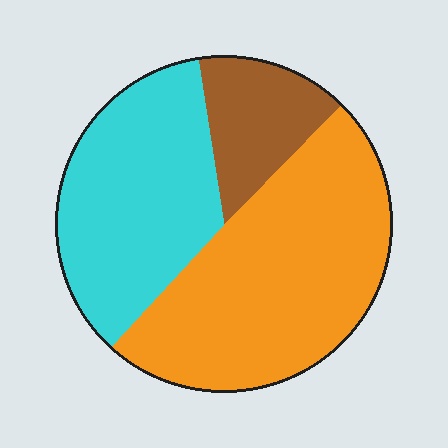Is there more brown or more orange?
Orange.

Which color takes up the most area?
Orange, at roughly 50%.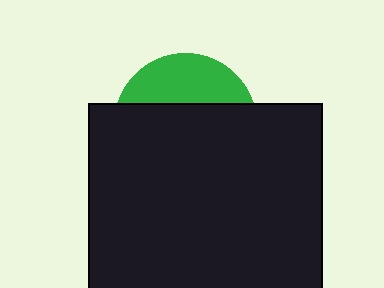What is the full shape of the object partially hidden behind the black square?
The partially hidden object is a green circle.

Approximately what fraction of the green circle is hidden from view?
Roughly 69% of the green circle is hidden behind the black square.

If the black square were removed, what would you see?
You would see the complete green circle.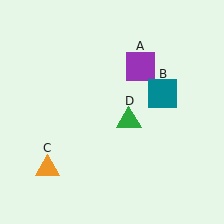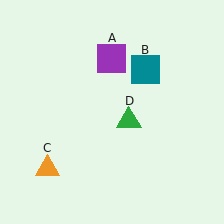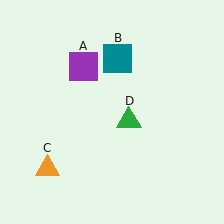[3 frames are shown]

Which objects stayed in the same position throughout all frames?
Orange triangle (object C) and green triangle (object D) remained stationary.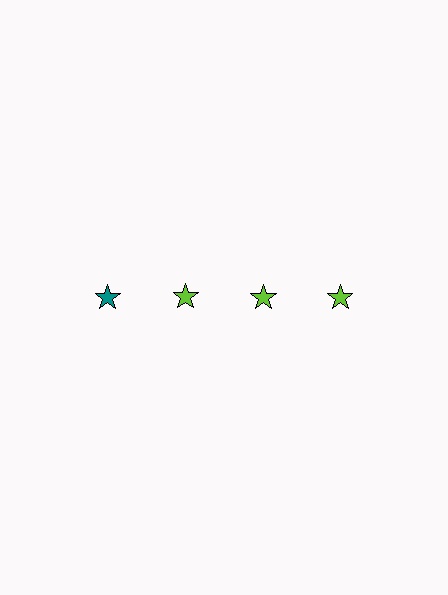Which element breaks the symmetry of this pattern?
The teal star in the top row, leftmost column breaks the symmetry. All other shapes are lime stars.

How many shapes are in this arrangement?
There are 4 shapes arranged in a grid pattern.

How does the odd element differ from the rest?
It has a different color: teal instead of lime.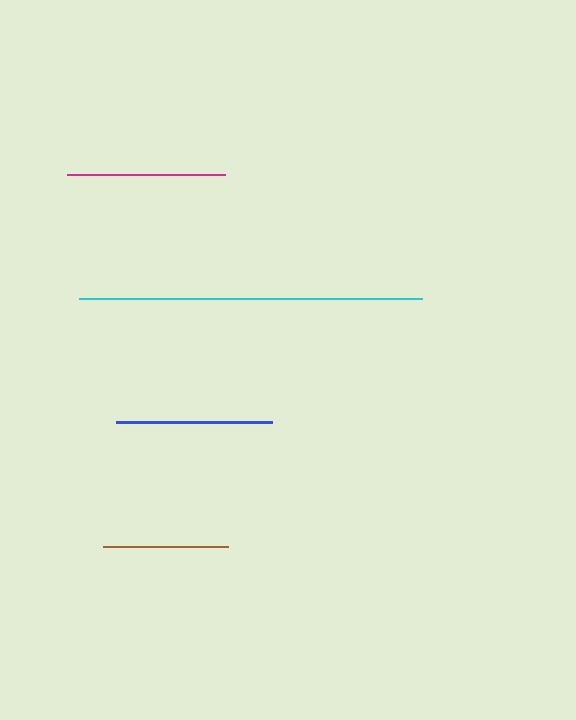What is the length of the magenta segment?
The magenta segment is approximately 158 pixels long.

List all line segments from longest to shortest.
From longest to shortest: cyan, magenta, blue, brown.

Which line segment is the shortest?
The brown line is the shortest at approximately 125 pixels.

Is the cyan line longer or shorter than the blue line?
The cyan line is longer than the blue line.